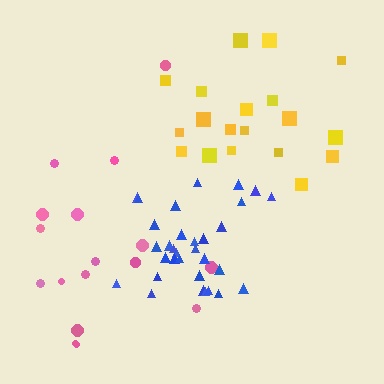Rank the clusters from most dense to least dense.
blue, yellow, pink.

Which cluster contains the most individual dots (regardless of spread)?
Blue (32).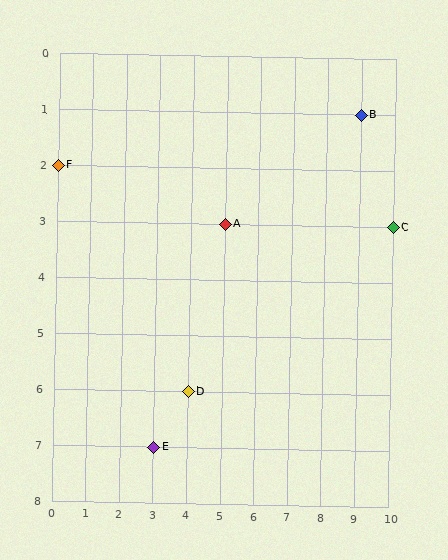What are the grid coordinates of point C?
Point C is at grid coordinates (10, 3).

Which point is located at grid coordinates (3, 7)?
Point E is at (3, 7).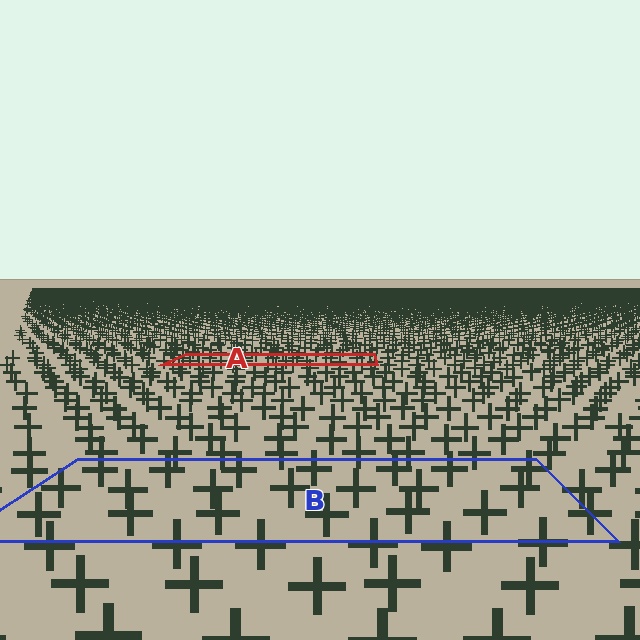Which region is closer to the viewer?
Region B is closer. The texture elements there are larger and more spread out.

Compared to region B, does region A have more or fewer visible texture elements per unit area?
Region A has more texture elements per unit area — they are packed more densely because it is farther away.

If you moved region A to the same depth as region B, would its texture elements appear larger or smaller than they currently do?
They would appear larger. At a closer depth, the same texture elements are projected at a bigger on-screen size.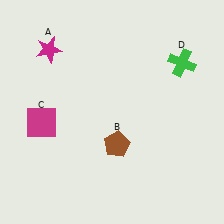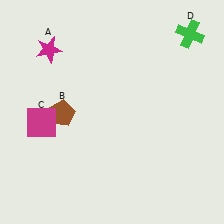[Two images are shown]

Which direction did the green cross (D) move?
The green cross (D) moved up.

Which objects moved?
The objects that moved are: the brown pentagon (B), the green cross (D).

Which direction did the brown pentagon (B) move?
The brown pentagon (B) moved left.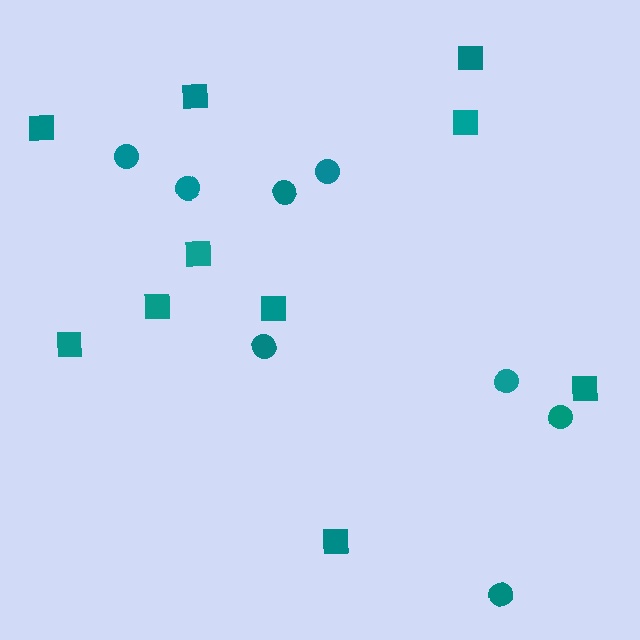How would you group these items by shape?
There are 2 groups: one group of circles (8) and one group of squares (10).